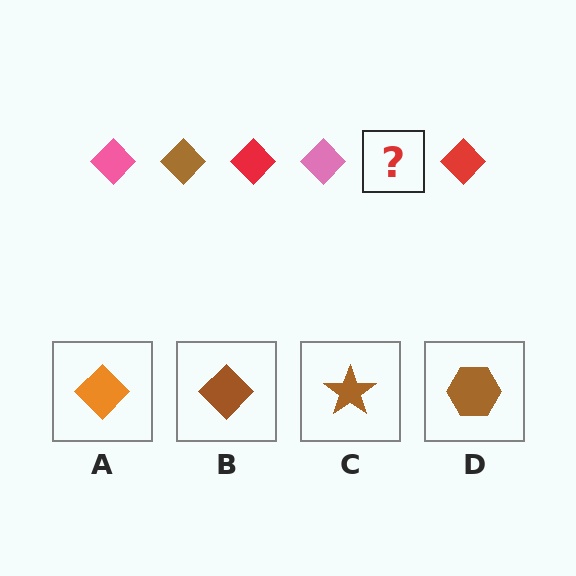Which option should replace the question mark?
Option B.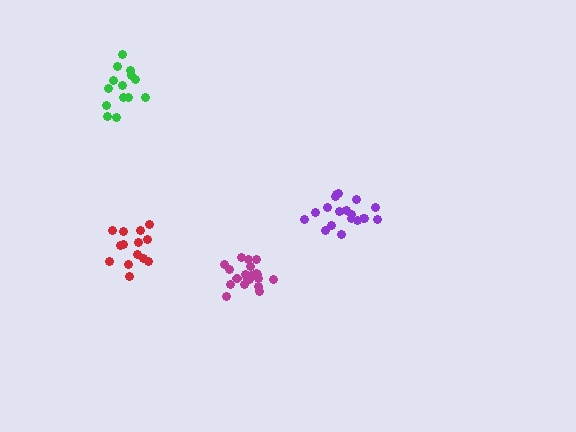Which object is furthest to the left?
The green cluster is leftmost.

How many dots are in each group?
Group 1: 20 dots, Group 2: 14 dots, Group 3: 14 dots, Group 4: 19 dots (67 total).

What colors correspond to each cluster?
The clusters are colored: magenta, green, red, purple.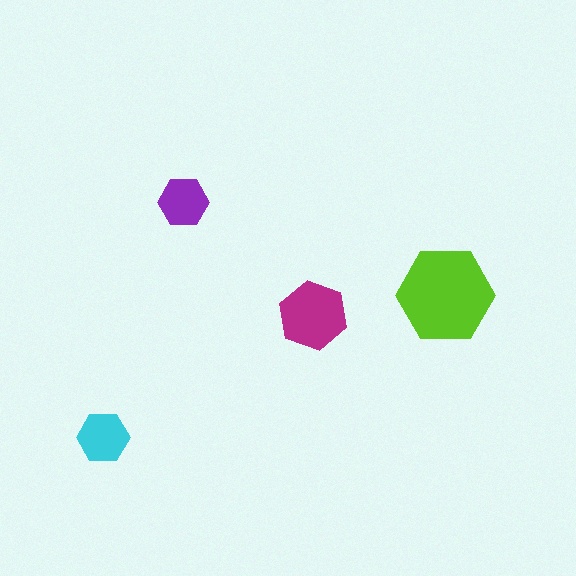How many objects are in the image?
There are 4 objects in the image.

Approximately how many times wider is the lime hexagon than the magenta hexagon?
About 1.5 times wider.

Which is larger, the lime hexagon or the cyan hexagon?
The lime one.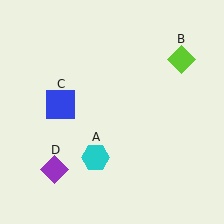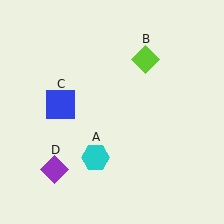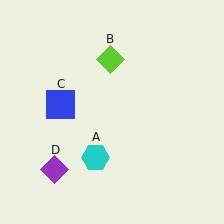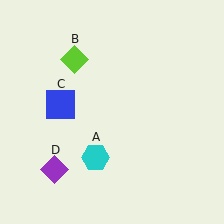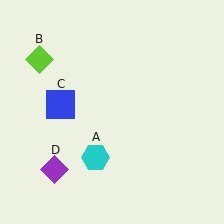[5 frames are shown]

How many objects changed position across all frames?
1 object changed position: lime diamond (object B).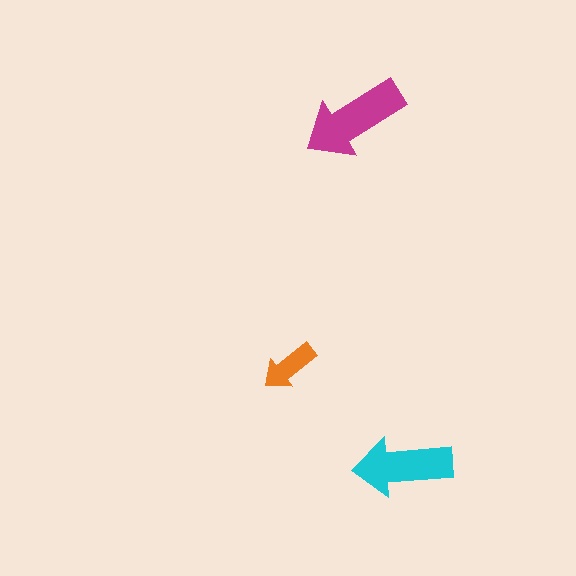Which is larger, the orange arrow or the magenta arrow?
The magenta one.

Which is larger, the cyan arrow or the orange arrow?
The cyan one.